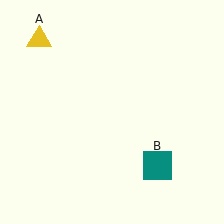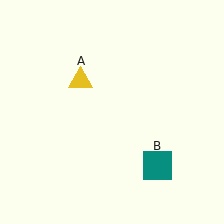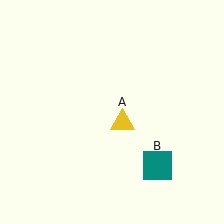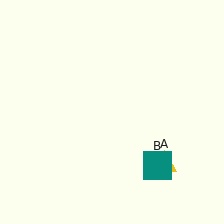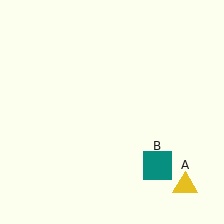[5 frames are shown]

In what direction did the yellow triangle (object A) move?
The yellow triangle (object A) moved down and to the right.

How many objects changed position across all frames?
1 object changed position: yellow triangle (object A).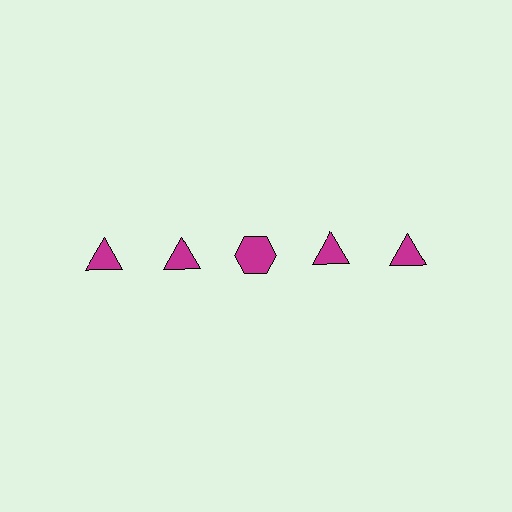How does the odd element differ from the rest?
It has a different shape: hexagon instead of triangle.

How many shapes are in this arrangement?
There are 5 shapes arranged in a grid pattern.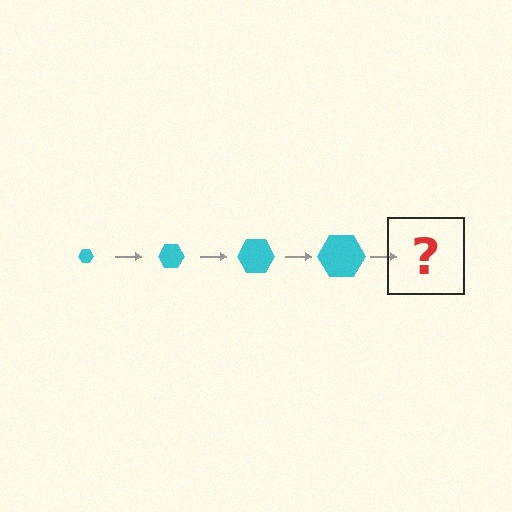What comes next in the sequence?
The next element should be a cyan hexagon, larger than the previous one.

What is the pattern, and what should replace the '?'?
The pattern is that the hexagon gets progressively larger each step. The '?' should be a cyan hexagon, larger than the previous one.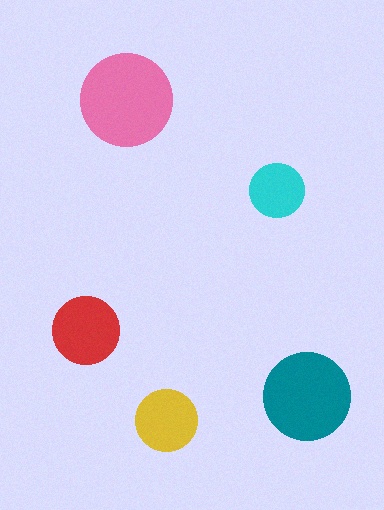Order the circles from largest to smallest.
the pink one, the teal one, the red one, the yellow one, the cyan one.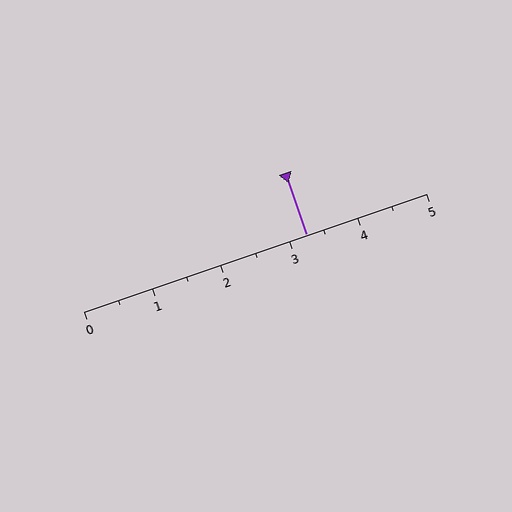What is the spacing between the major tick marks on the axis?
The major ticks are spaced 1 apart.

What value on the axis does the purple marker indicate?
The marker indicates approximately 3.2.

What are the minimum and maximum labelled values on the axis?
The axis runs from 0 to 5.